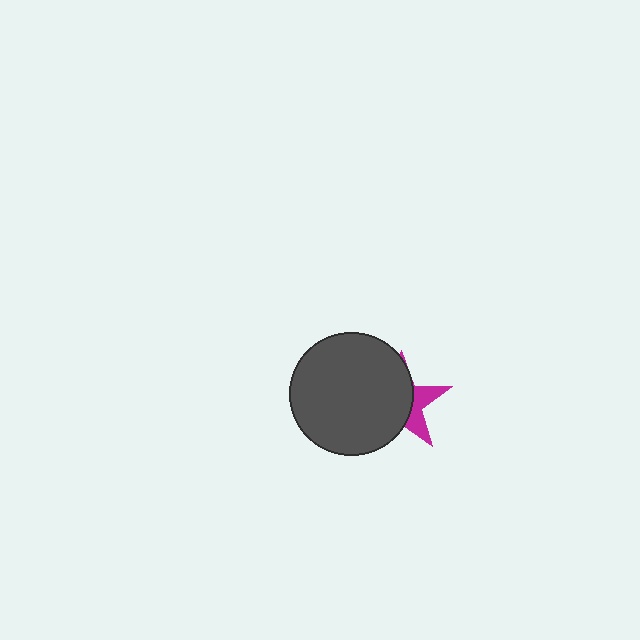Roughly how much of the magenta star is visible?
A small part of it is visible (roughly 33%).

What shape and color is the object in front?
The object in front is a dark gray circle.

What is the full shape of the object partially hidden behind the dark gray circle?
The partially hidden object is a magenta star.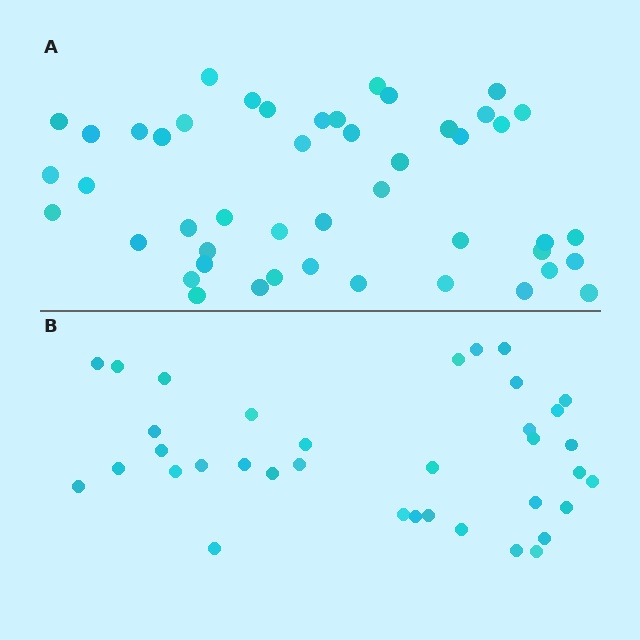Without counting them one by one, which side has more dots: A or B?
Region A (the top region) has more dots.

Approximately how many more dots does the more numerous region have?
Region A has roughly 12 or so more dots than region B.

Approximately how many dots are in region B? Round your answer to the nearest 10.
About 40 dots. (The exact count is 36, which rounds to 40.)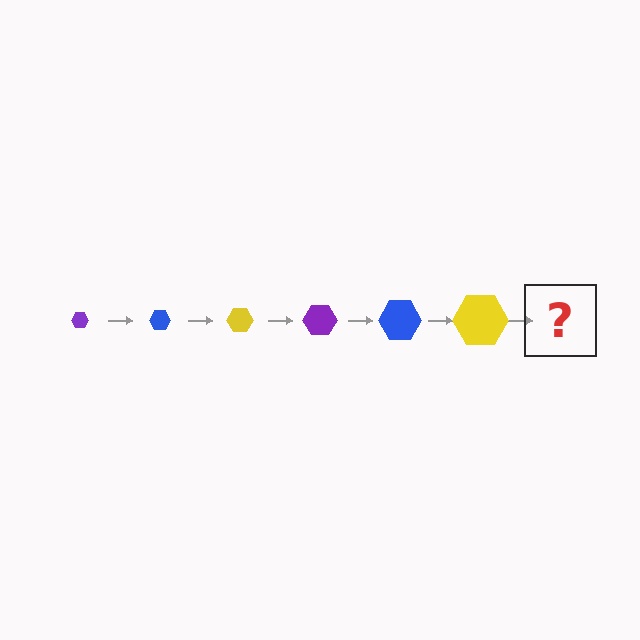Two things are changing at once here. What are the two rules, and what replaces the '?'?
The two rules are that the hexagon grows larger each step and the color cycles through purple, blue, and yellow. The '?' should be a purple hexagon, larger than the previous one.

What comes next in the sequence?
The next element should be a purple hexagon, larger than the previous one.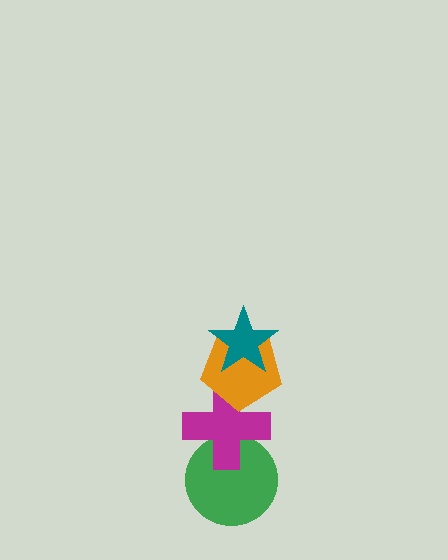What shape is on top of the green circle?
The magenta cross is on top of the green circle.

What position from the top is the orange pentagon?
The orange pentagon is 2nd from the top.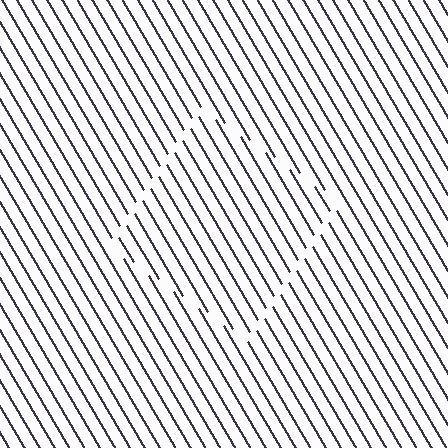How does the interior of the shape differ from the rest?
The interior of the shape contains the same grating, shifted by half a period — the contour is defined by the phase discontinuity where line-ends from the inner and outer gratings abut.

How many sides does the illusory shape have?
4 sides — the line-ends trace a square.